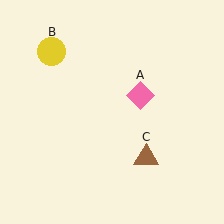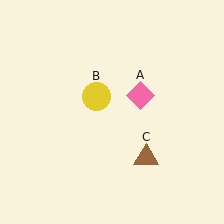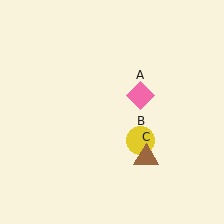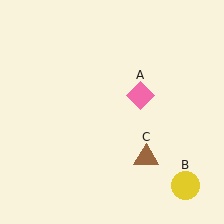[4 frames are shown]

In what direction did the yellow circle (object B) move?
The yellow circle (object B) moved down and to the right.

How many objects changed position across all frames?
1 object changed position: yellow circle (object B).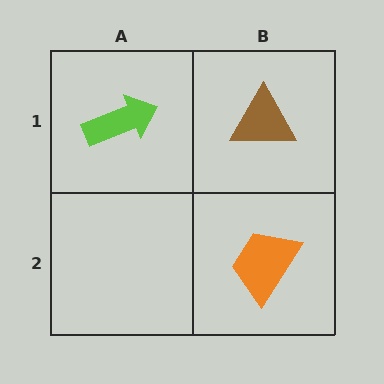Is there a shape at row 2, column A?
No, that cell is empty.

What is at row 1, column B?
A brown triangle.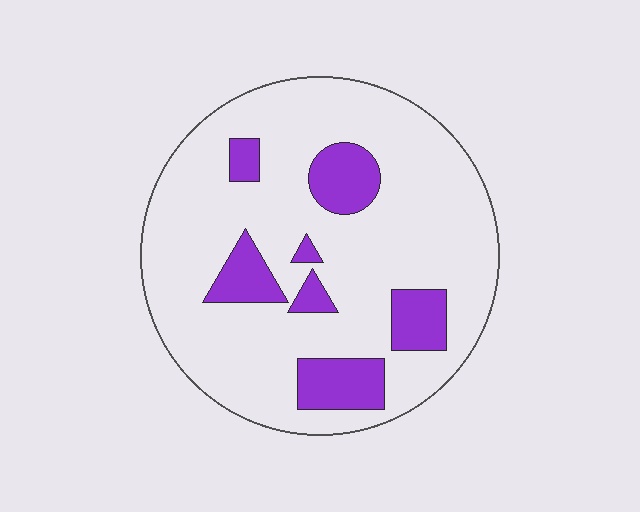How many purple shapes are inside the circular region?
7.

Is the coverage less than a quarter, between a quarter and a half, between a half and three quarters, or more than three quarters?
Less than a quarter.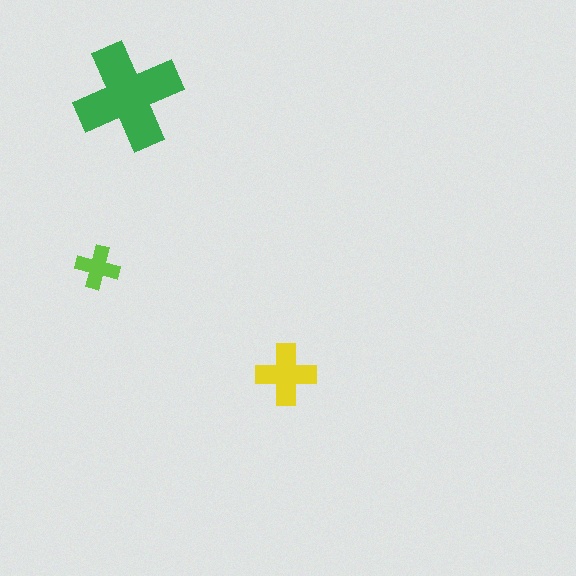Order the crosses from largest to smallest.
the green one, the yellow one, the lime one.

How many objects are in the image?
There are 3 objects in the image.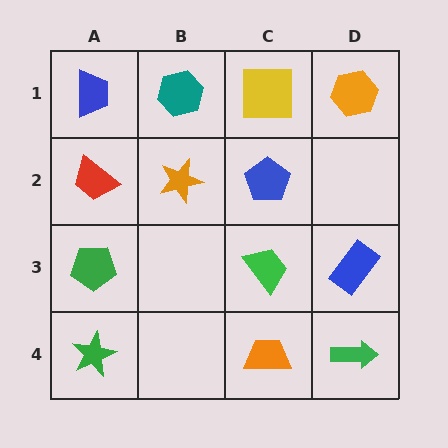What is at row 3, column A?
A green pentagon.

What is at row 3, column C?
A green trapezoid.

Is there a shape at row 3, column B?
No, that cell is empty.